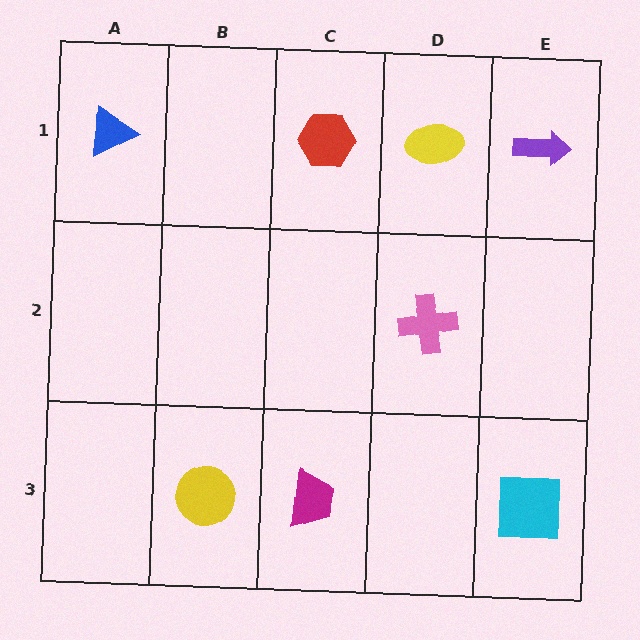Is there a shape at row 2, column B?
No, that cell is empty.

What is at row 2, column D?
A pink cross.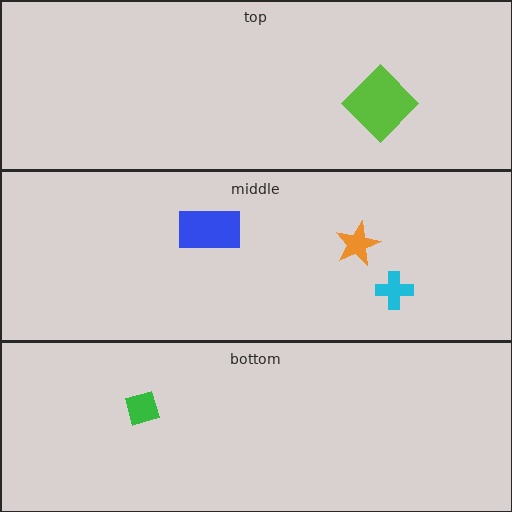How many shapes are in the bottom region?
1.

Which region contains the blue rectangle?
The middle region.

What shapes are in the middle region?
The orange star, the blue rectangle, the cyan cross.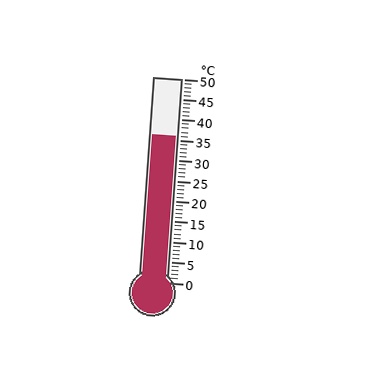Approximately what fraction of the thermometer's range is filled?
The thermometer is filled to approximately 70% of its range.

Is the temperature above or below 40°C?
The temperature is below 40°C.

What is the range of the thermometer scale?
The thermometer scale ranges from 0°C to 50°C.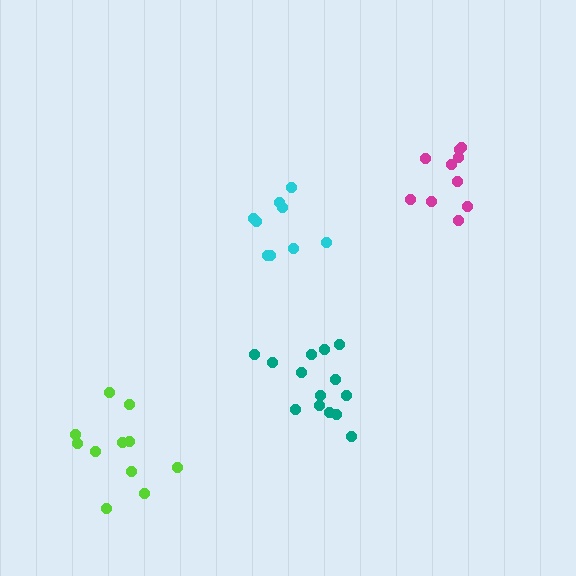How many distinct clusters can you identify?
There are 4 distinct clusters.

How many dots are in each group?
Group 1: 10 dots, Group 2: 14 dots, Group 3: 9 dots, Group 4: 11 dots (44 total).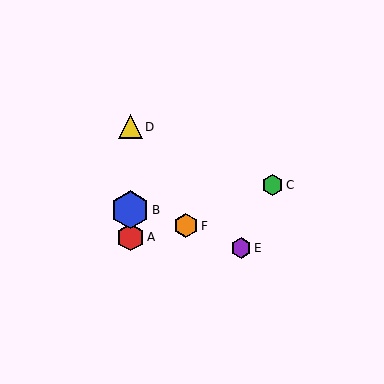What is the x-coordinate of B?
Object B is at x≈130.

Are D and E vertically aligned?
No, D is at x≈130 and E is at x≈241.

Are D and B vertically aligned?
Yes, both are at x≈130.